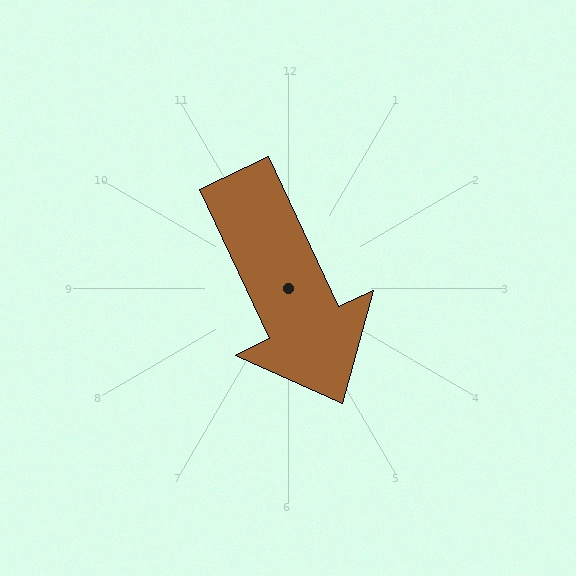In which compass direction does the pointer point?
Southeast.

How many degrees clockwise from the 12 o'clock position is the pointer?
Approximately 155 degrees.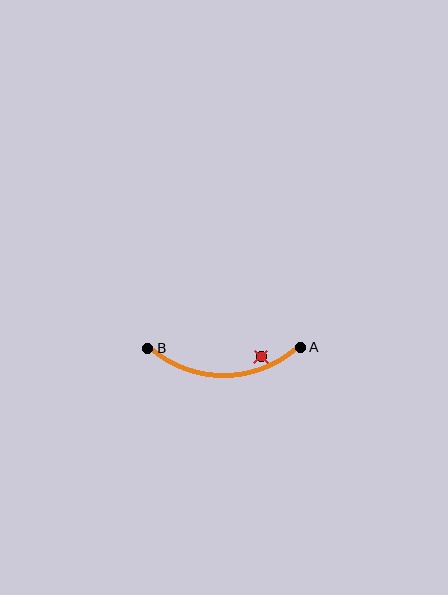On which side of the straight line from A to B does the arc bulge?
The arc bulges below the straight line connecting A and B.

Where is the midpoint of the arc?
The arc midpoint is the point on the curve farthest from the straight line joining A and B. It sits below that line.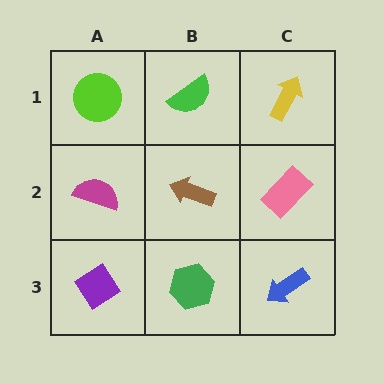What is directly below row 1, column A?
A magenta semicircle.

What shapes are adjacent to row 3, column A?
A magenta semicircle (row 2, column A), a green hexagon (row 3, column B).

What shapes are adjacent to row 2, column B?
A green semicircle (row 1, column B), a green hexagon (row 3, column B), a magenta semicircle (row 2, column A), a pink rectangle (row 2, column C).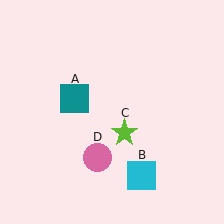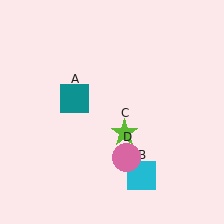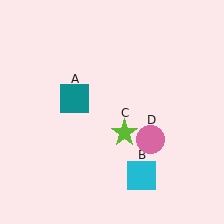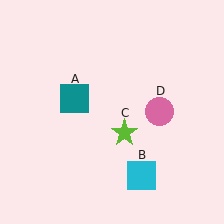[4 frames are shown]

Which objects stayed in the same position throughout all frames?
Teal square (object A) and cyan square (object B) and lime star (object C) remained stationary.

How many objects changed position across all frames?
1 object changed position: pink circle (object D).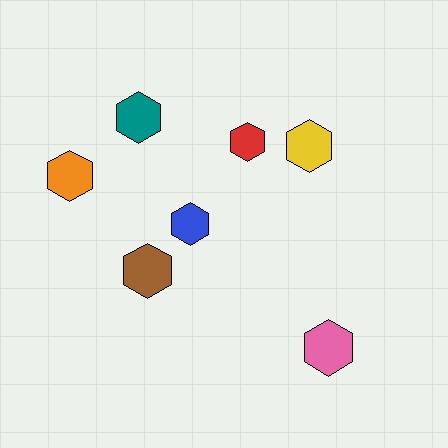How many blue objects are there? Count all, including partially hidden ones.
There is 1 blue object.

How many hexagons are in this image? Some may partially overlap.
There are 7 hexagons.